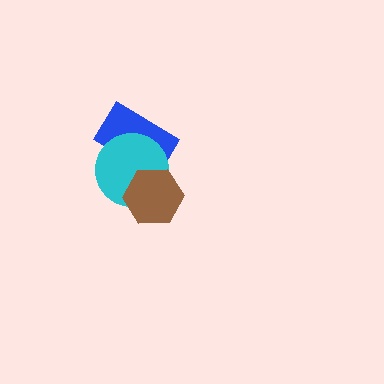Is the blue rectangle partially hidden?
Yes, it is partially covered by another shape.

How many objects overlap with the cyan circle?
2 objects overlap with the cyan circle.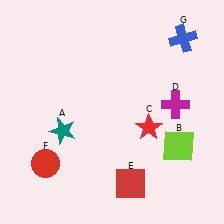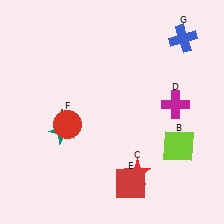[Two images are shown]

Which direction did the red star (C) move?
The red star (C) moved down.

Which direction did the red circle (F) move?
The red circle (F) moved up.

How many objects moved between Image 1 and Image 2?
2 objects moved between the two images.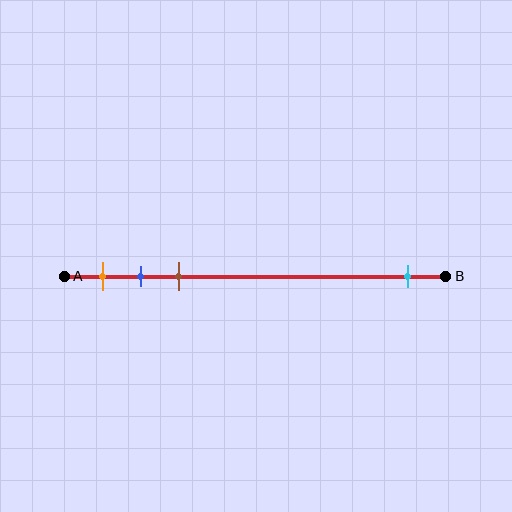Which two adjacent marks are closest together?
The blue and brown marks are the closest adjacent pair.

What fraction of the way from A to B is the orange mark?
The orange mark is approximately 10% (0.1) of the way from A to B.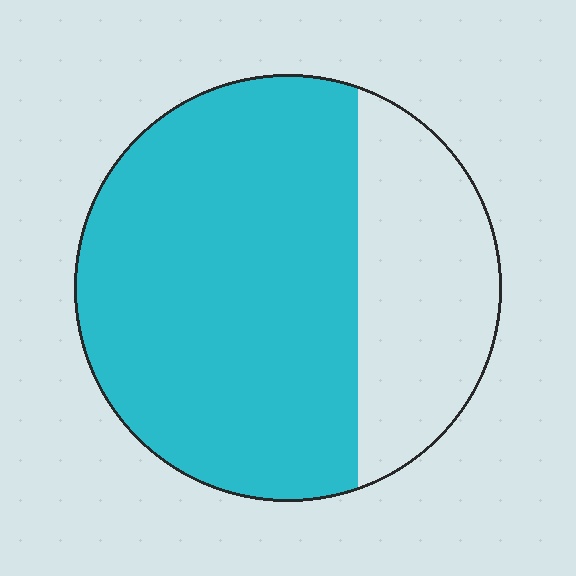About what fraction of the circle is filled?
About two thirds (2/3).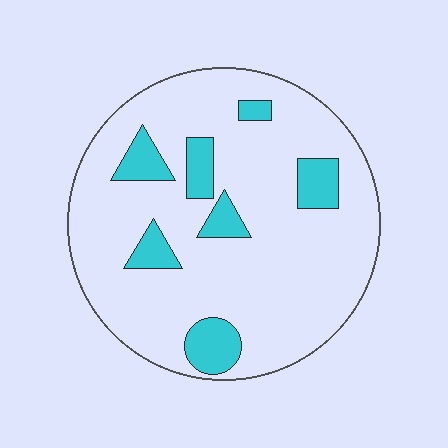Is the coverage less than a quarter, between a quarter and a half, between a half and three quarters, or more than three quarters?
Less than a quarter.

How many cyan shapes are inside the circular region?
7.